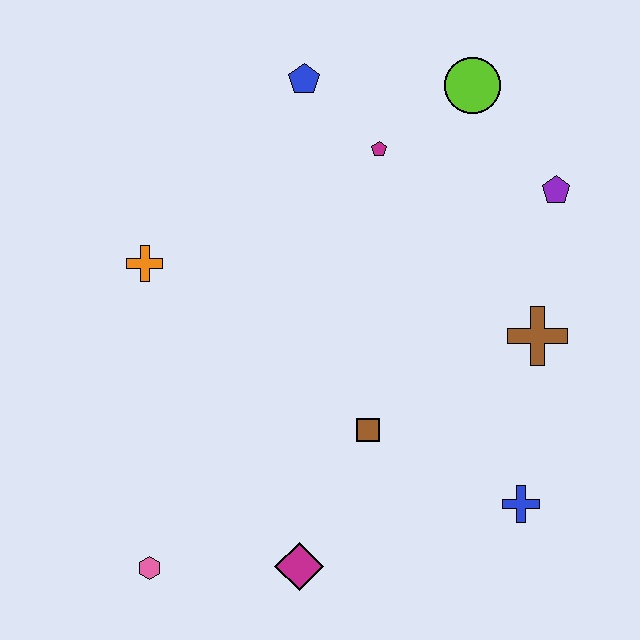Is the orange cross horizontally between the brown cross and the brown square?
No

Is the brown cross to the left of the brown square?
No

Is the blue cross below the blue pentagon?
Yes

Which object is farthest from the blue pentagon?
The pink hexagon is farthest from the blue pentagon.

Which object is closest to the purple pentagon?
The lime circle is closest to the purple pentagon.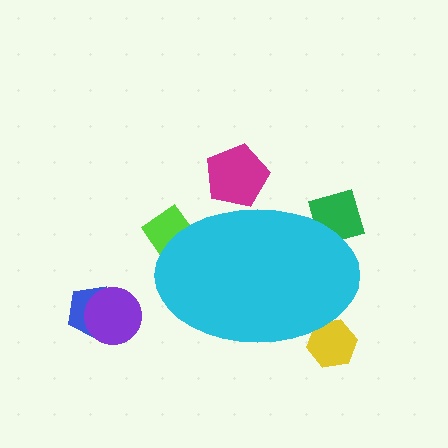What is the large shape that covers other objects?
A cyan ellipse.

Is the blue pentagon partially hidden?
No, the blue pentagon is fully visible.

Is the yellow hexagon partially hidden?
Yes, the yellow hexagon is partially hidden behind the cyan ellipse.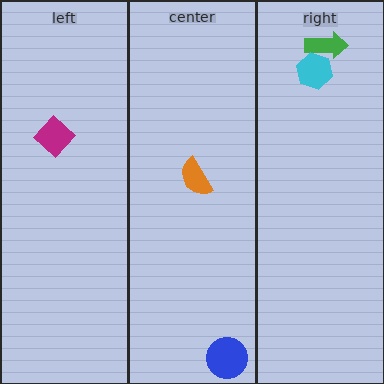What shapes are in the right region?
The green arrow, the cyan hexagon.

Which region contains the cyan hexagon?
The right region.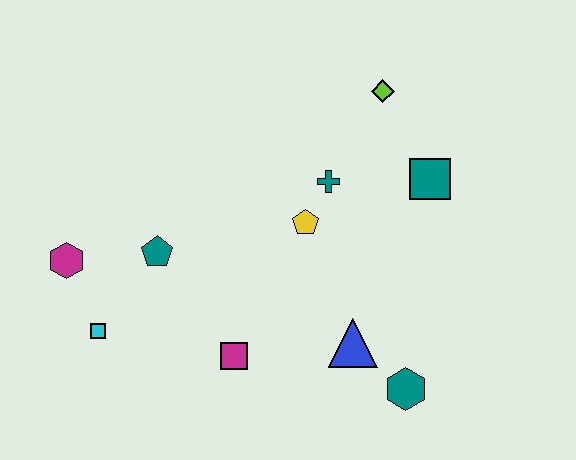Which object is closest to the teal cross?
The yellow pentagon is closest to the teal cross.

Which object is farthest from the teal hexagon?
The magenta hexagon is farthest from the teal hexagon.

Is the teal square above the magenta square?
Yes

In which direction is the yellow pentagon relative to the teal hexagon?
The yellow pentagon is above the teal hexagon.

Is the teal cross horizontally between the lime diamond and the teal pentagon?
Yes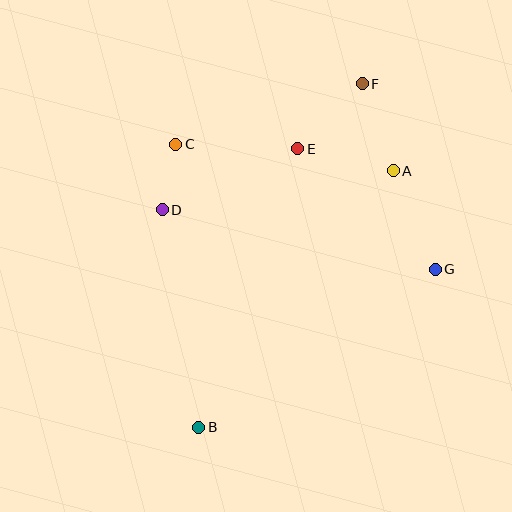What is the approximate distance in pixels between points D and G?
The distance between D and G is approximately 280 pixels.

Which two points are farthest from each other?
Points B and F are farthest from each other.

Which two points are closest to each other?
Points C and D are closest to each other.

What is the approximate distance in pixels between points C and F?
The distance between C and F is approximately 196 pixels.